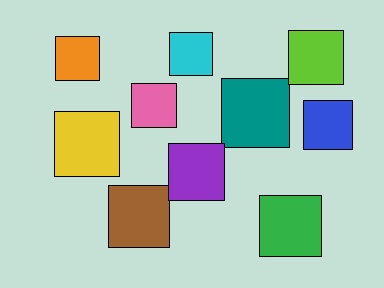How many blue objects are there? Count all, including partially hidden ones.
There is 1 blue object.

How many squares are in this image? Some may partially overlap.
There are 10 squares.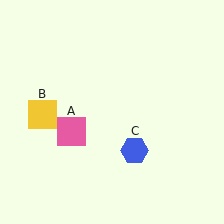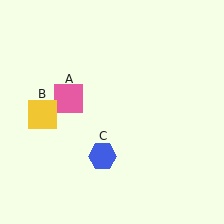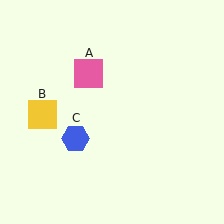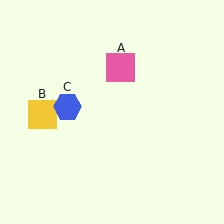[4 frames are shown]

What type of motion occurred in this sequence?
The pink square (object A), blue hexagon (object C) rotated clockwise around the center of the scene.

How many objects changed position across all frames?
2 objects changed position: pink square (object A), blue hexagon (object C).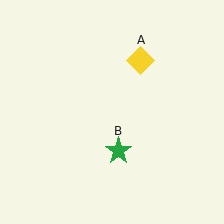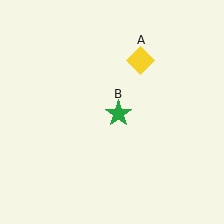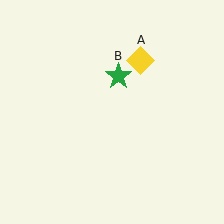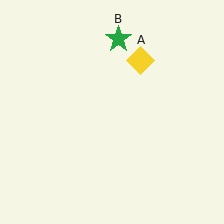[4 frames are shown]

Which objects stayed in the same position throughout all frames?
Yellow diamond (object A) remained stationary.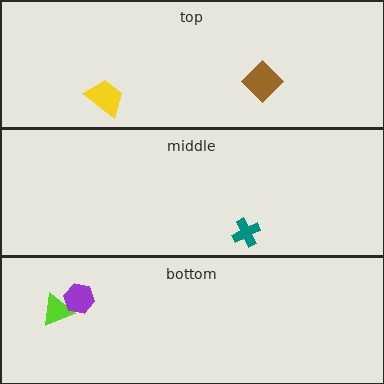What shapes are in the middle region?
The teal cross.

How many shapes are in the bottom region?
2.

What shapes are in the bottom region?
The lime triangle, the purple hexagon.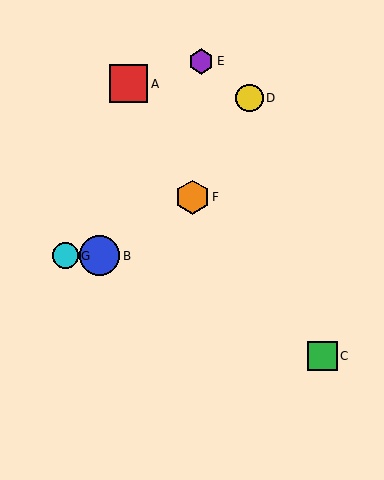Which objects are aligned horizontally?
Objects B, G are aligned horizontally.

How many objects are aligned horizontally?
2 objects (B, G) are aligned horizontally.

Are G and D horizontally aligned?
No, G is at y≈256 and D is at y≈98.